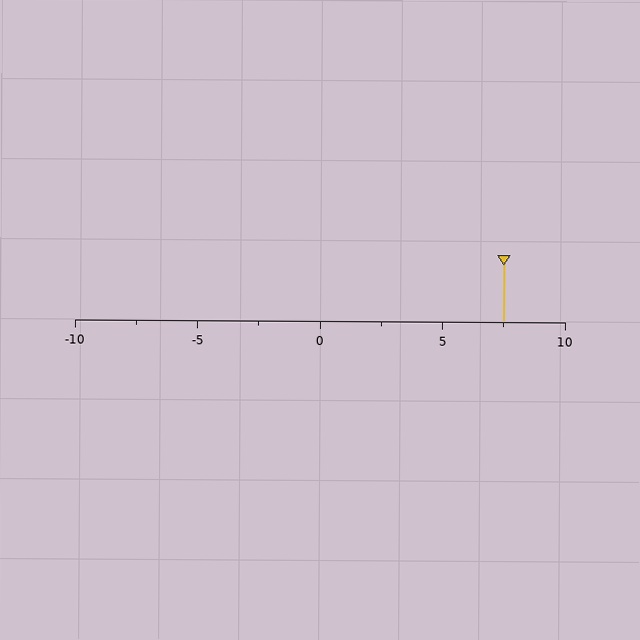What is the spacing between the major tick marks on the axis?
The major ticks are spaced 5 apart.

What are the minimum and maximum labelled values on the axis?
The axis runs from -10 to 10.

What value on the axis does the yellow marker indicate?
The marker indicates approximately 7.5.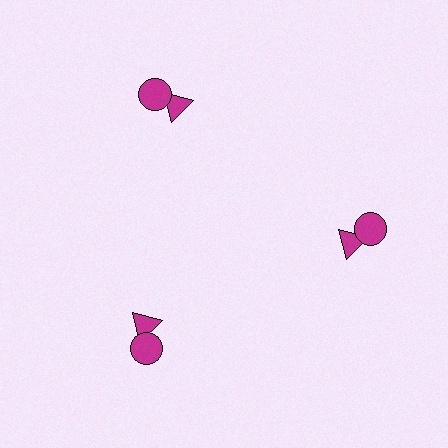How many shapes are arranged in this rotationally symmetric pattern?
There are 6 shapes, arranged in 3 groups of 2.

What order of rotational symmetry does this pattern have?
This pattern has 3-fold rotational symmetry.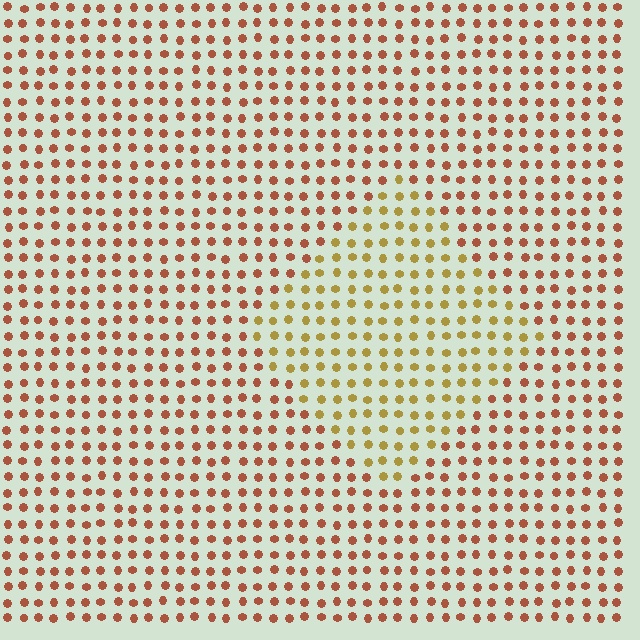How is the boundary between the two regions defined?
The boundary is defined purely by a slight shift in hue (about 36 degrees). Spacing, size, and orientation are identical on both sides.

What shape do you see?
I see a diamond.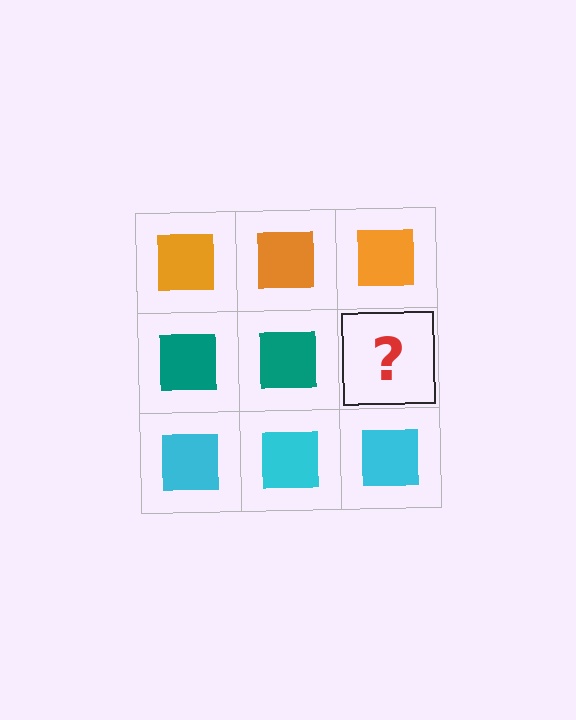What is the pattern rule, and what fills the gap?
The rule is that each row has a consistent color. The gap should be filled with a teal square.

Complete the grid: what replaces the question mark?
The question mark should be replaced with a teal square.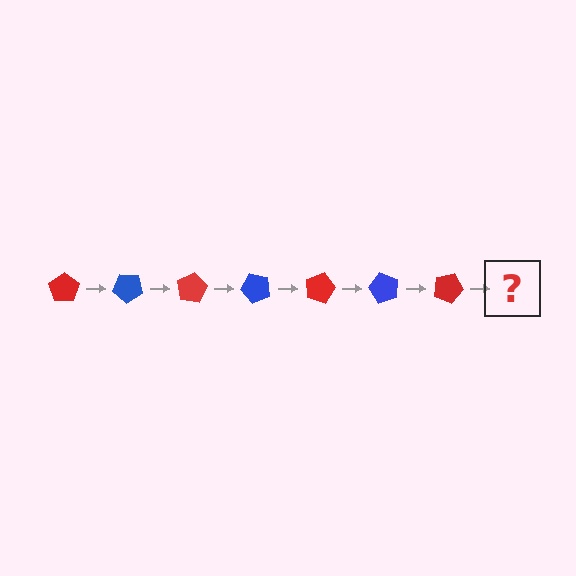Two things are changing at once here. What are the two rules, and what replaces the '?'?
The two rules are that it rotates 40 degrees each step and the color cycles through red and blue. The '?' should be a blue pentagon, rotated 280 degrees from the start.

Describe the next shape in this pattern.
It should be a blue pentagon, rotated 280 degrees from the start.